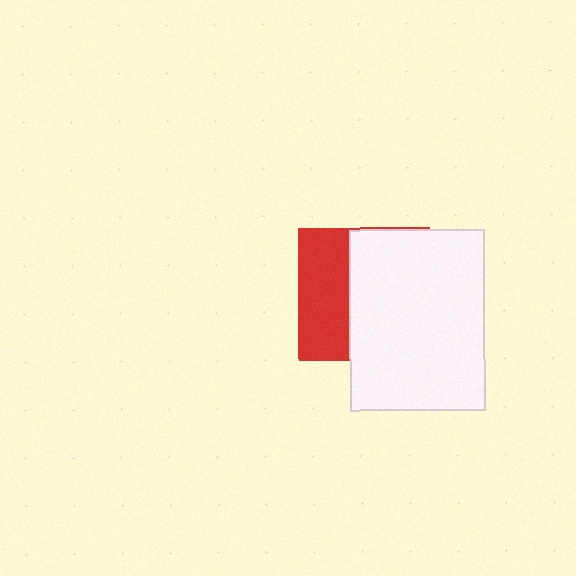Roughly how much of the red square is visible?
A small part of it is visible (roughly 40%).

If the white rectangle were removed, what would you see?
You would see the complete red square.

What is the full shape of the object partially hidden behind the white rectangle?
The partially hidden object is a red square.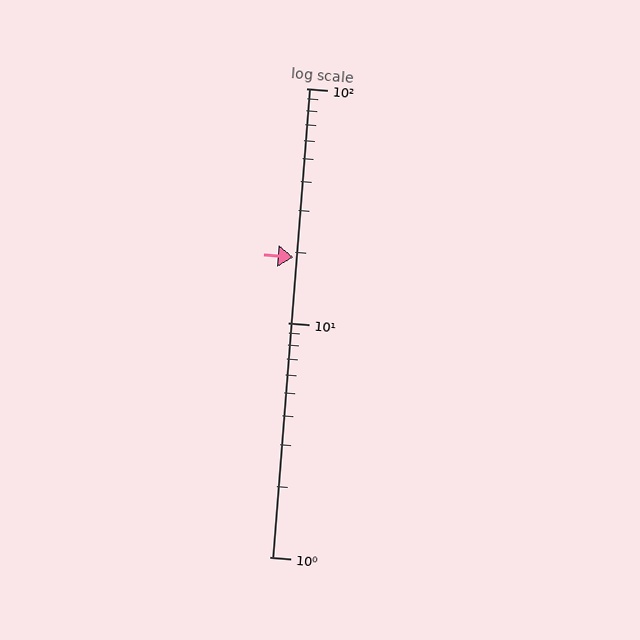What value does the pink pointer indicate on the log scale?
The pointer indicates approximately 19.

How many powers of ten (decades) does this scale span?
The scale spans 2 decades, from 1 to 100.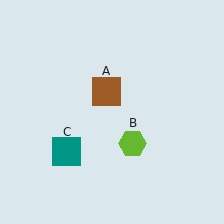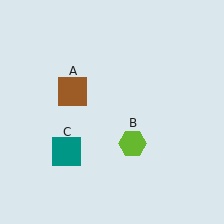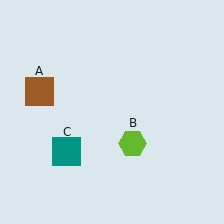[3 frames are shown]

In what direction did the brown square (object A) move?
The brown square (object A) moved left.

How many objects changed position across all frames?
1 object changed position: brown square (object A).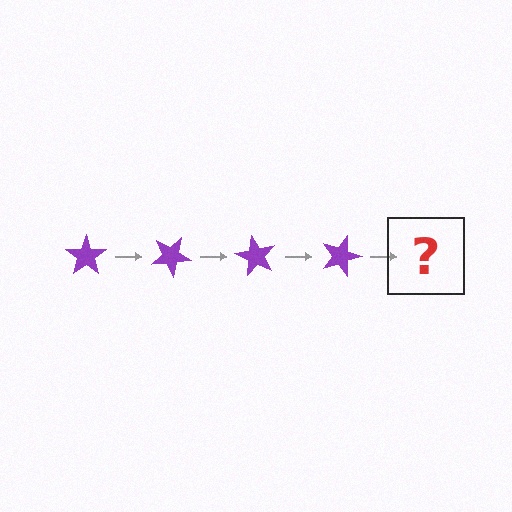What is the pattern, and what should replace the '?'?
The pattern is that the star rotates 30 degrees each step. The '?' should be a purple star rotated 120 degrees.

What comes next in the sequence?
The next element should be a purple star rotated 120 degrees.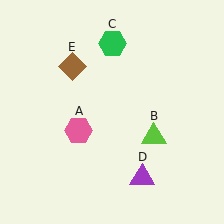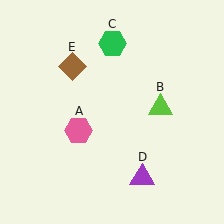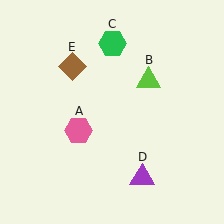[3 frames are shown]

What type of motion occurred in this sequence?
The lime triangle (object B) rotated counterclockwise around the center of the scene.